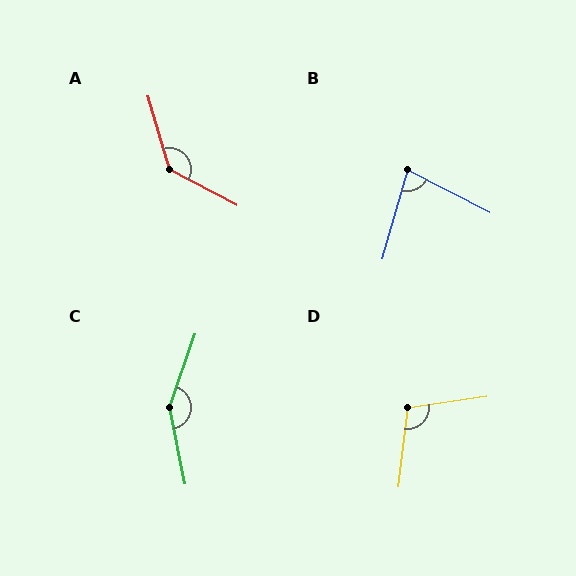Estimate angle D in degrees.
Approximately 105 degrees.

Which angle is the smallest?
B, at approximately 79 degrees.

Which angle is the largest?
C, at approximately 149 degrees.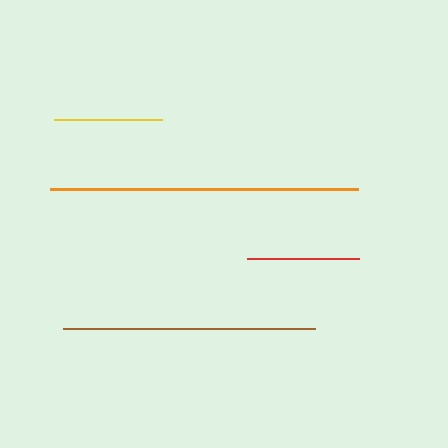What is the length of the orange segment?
The orange segment is approximately 308 pixels long.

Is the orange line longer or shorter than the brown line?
The orange line is longer than the brown line.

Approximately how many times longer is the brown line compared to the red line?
The brown line is approximately 2.3 times the length of the red line.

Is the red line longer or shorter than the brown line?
The brown line is longer than the red line.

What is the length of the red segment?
The red segment is approximately 112 pixels long.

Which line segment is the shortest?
The yellow line is the shortest at approximately 108 pixels.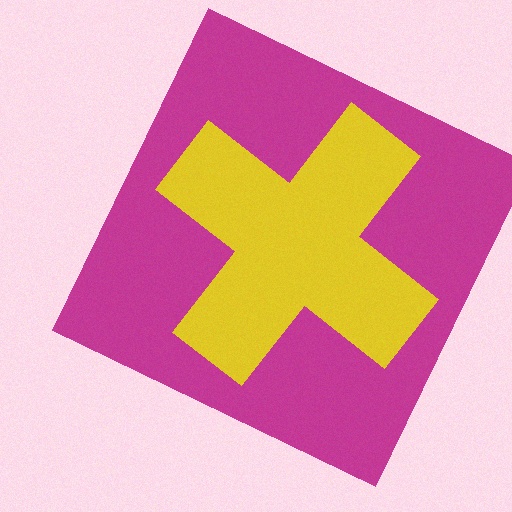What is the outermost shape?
The magenta square.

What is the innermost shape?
The yellow cross.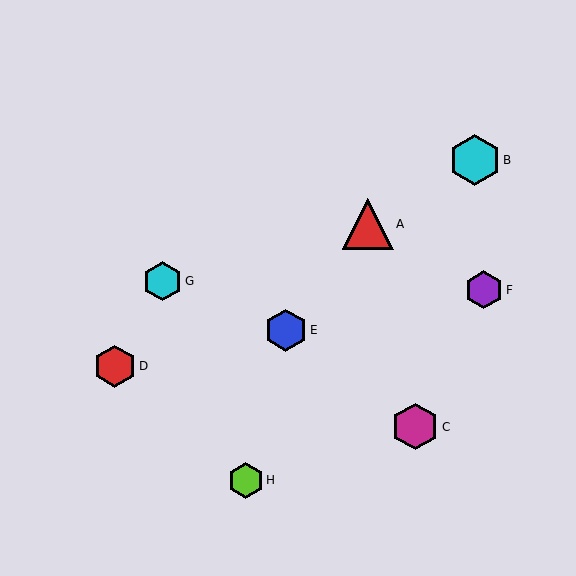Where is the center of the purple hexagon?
The center of the purple hexagon is at (484, 290).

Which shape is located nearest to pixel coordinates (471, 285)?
The purple hexagon (labeled F) at (484, 290) is nearest to that location.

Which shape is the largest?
The red triangle (labeled A) is the largest.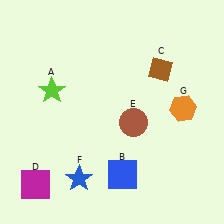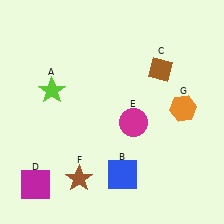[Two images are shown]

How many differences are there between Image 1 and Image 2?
There are 2 differences between the two images.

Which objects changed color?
E changed from brown to magenta. F changed from blue to brown.